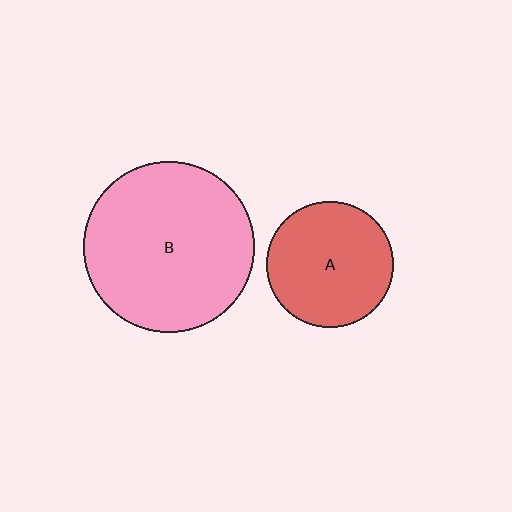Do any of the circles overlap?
No, none of the circles overlap.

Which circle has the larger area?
Circle B (pink).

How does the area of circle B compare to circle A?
Approximately 1.8 times.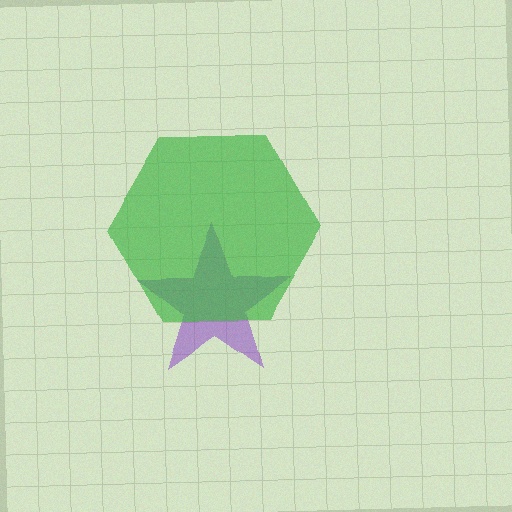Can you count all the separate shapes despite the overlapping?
Yes, there are 2 separate shapes.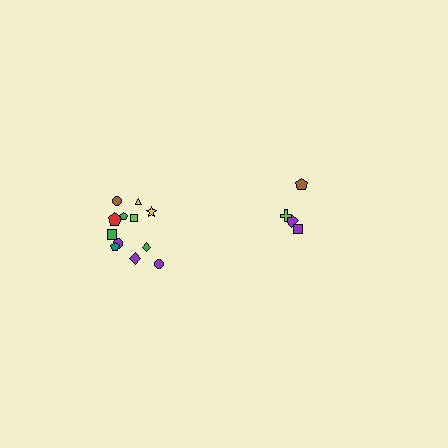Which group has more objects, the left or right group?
The left group.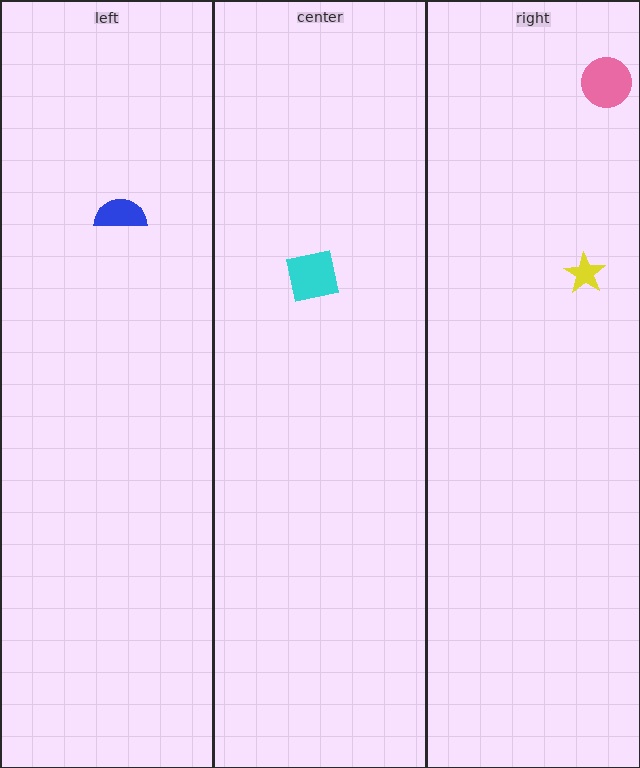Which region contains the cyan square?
The center region.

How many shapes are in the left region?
1.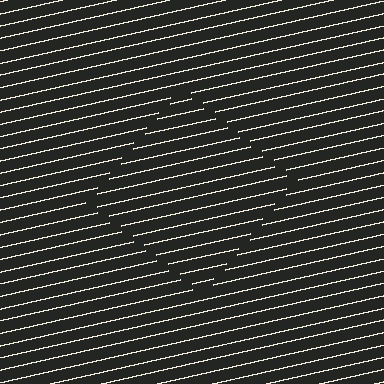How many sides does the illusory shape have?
4 sides — the line-ends trace a square.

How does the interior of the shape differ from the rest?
The interior of the shape contains the same grating, shifted by half a period — the contour is defined by the phase discontinuity where line-ends from the inner and outer gratings abut.